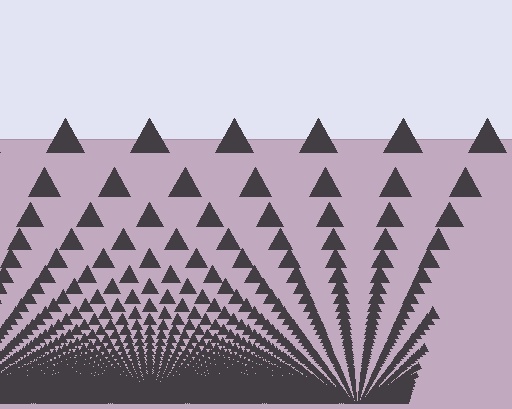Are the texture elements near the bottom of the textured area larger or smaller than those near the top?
Smaller. The gradient is inverted — elements near the bottom are smaller and denser.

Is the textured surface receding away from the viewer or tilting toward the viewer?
The surface appears to tilt toward the viewer. Texture elements get larger and sparser toward the top.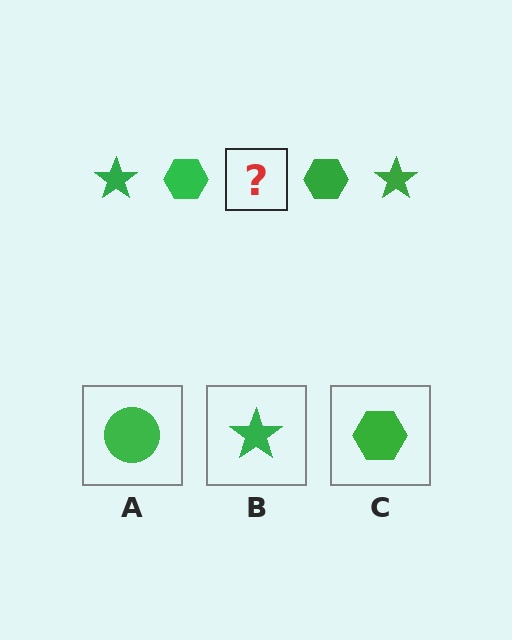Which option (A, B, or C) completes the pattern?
B.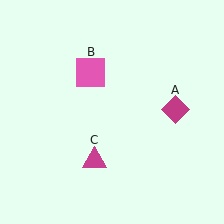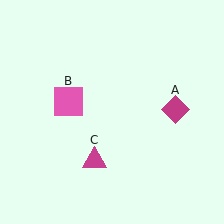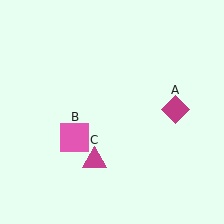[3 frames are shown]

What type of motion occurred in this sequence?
The pink square (object B) rotated counterclockwise around the center of the scene.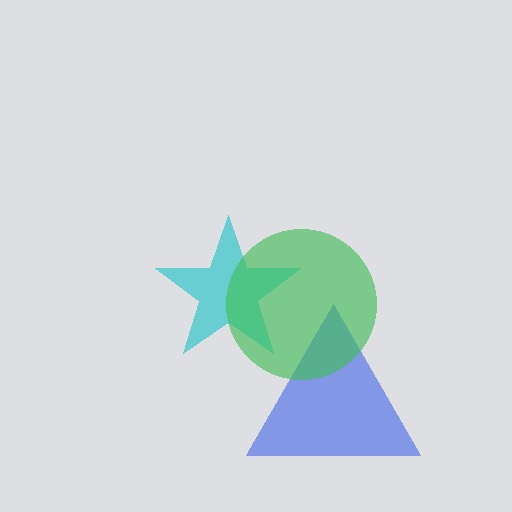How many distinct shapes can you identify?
There are 3 distinct shapes: a cyan star, a blue triangle, a green circle.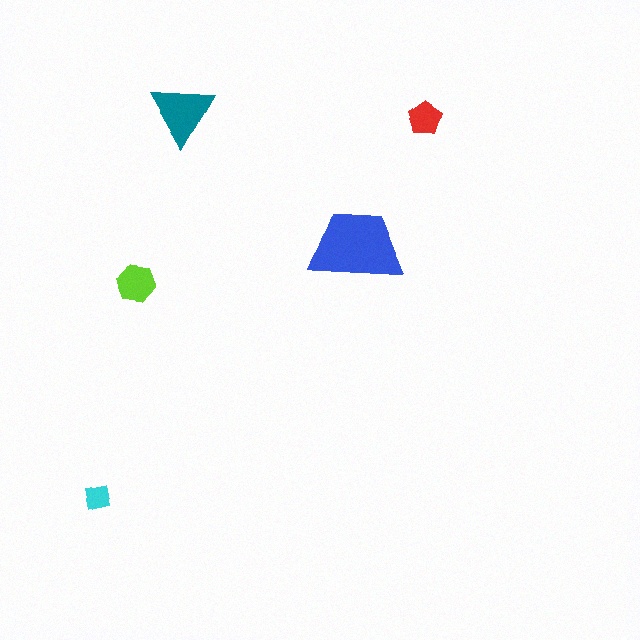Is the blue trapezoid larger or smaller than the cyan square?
Larger.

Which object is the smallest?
The cyan square.